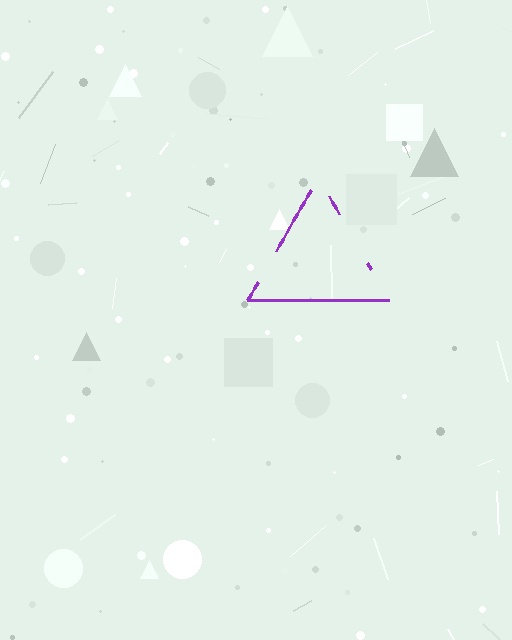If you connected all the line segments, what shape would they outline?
They would outline a triangle.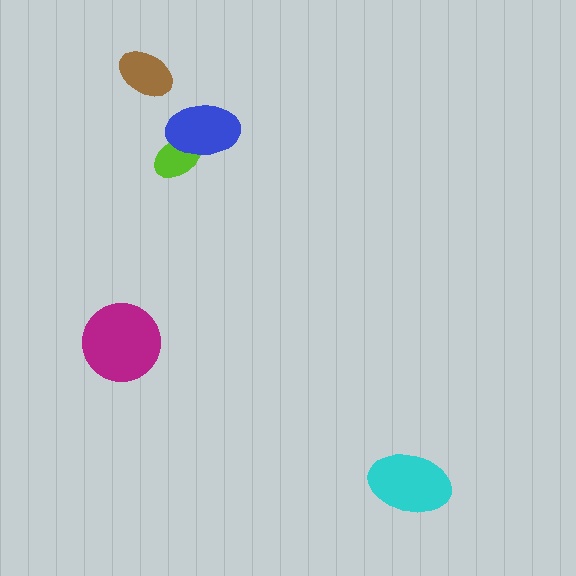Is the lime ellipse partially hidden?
Yes, it is partially covered by another shape.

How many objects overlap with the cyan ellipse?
0 objects overlap with the cyan ellipse.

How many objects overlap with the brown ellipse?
0 objects overlap with the brown ellipse.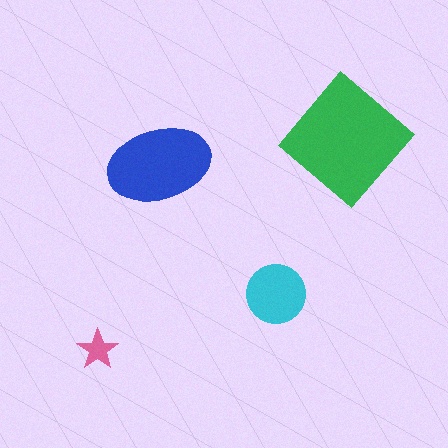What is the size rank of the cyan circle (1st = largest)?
3rd.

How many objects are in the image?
There are 4 objects in the image.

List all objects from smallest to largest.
The pink star, the cyan circle, the blue ellipse, the green diamond.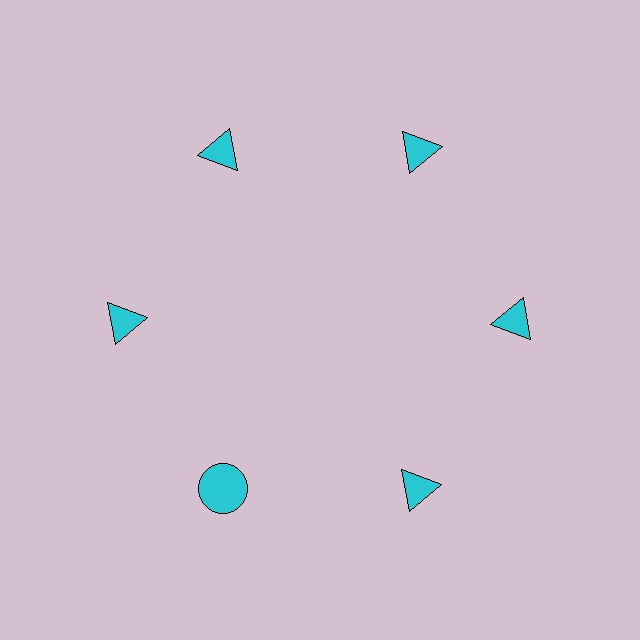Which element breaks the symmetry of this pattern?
The cyan circle at roughly the 7 o'clock position breaks the symmetry. All other shapes are cyan triangles.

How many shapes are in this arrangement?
There are 6 shapes arranged in a ring pattern.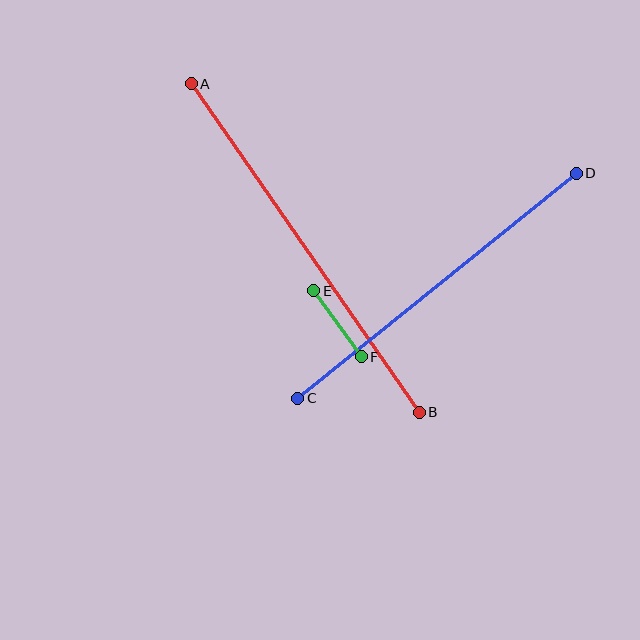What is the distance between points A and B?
The distance is approximately 400 pixels.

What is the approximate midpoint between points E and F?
The midpoint is at approximately (337, 324) pixels.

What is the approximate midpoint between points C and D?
The midpoint is at approximately (437, 286) pixels.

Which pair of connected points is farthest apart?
Points A and B are farthest apart.